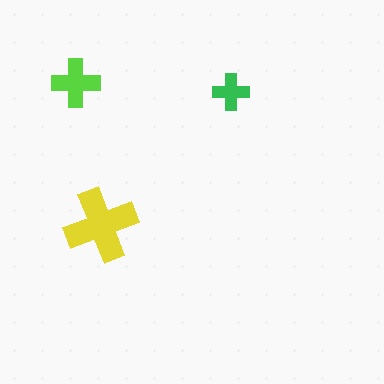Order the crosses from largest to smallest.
the yellow one, the lime one, the green one.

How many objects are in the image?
There are 3 objects in the image.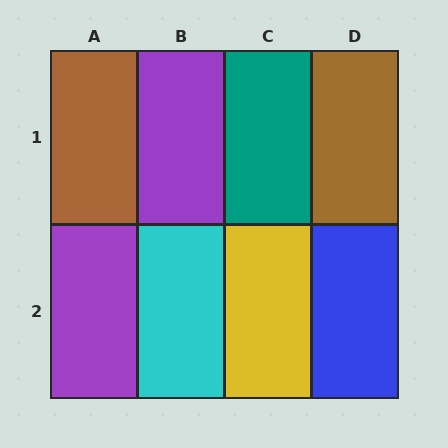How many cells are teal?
1 cell is teal.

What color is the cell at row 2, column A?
Purple.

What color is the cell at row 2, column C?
Yellow.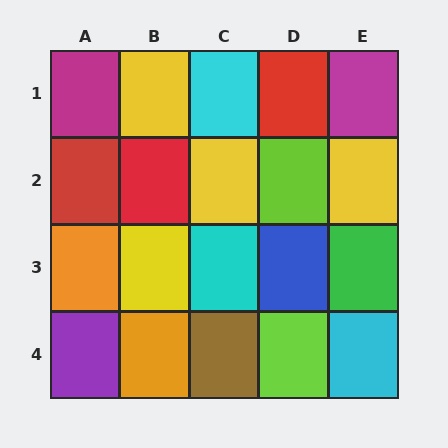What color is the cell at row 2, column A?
Red.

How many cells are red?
3 cells are red.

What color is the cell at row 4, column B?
Orange.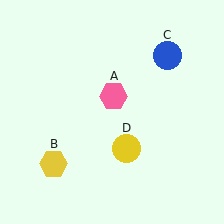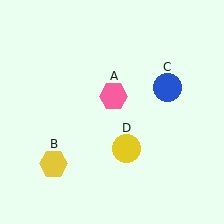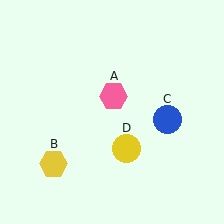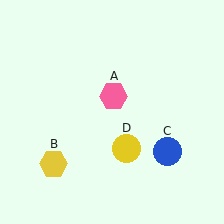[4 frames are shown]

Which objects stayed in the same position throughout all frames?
Pink hexagon (object A) and yellow hexagon (object B) and yellow circle (object D) remained stationary.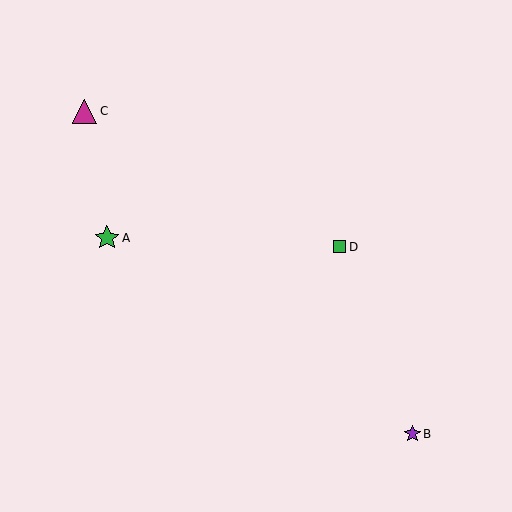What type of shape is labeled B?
Shape B is a purple star.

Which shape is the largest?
The green star (labeled A) is the largest.